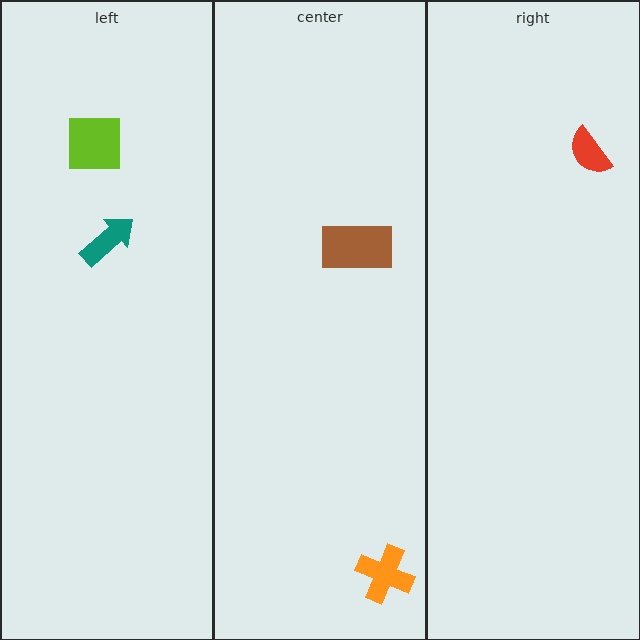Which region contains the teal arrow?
The left region.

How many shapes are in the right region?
1.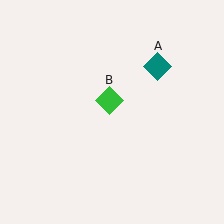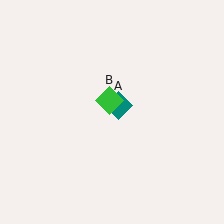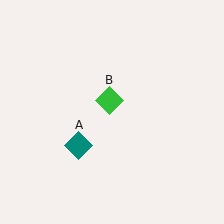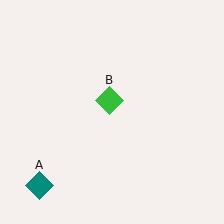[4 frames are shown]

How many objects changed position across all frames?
1 object changed position: teal diamond (object A).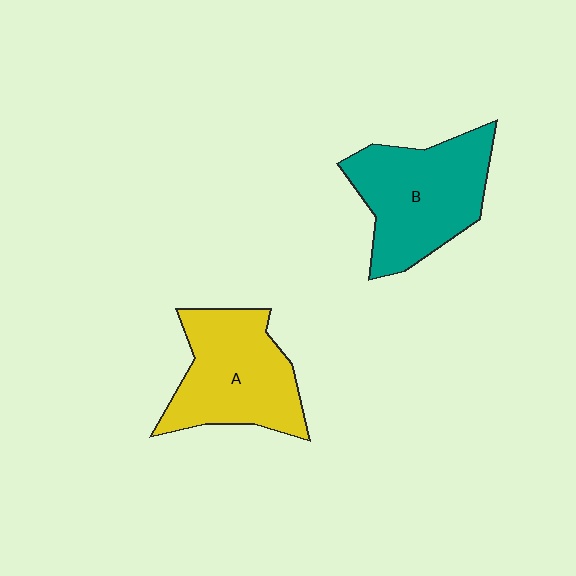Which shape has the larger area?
Shape B (teal).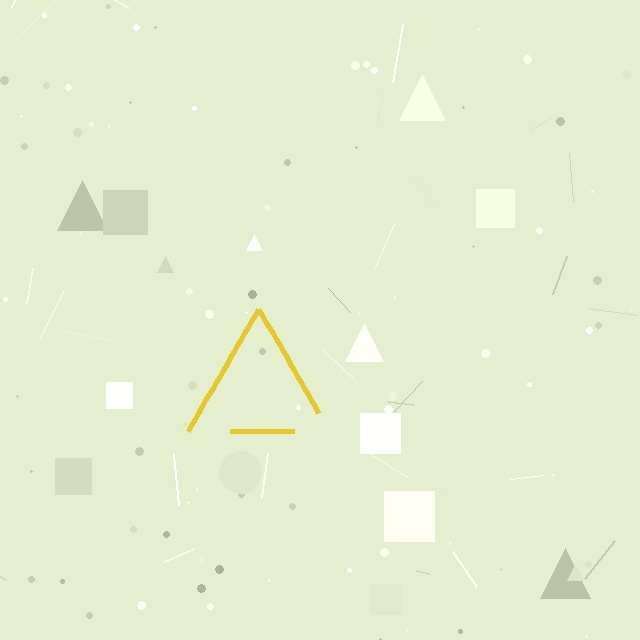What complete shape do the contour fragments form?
The contour fragments form a triangle.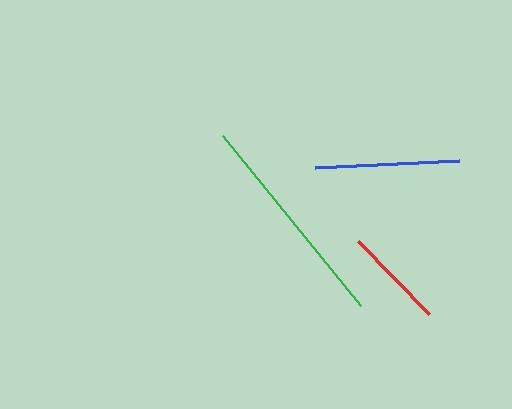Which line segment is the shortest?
The red line is the shortest at approximately 102 pixels.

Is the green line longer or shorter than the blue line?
The green line is longer than the blue line.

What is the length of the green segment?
The green segment is approximately 219 pixels long.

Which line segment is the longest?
The green line is the longest at approximately 219 pixels.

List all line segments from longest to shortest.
From longest to shortest: green, blue, red.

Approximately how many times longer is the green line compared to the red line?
The green line is approximately 2.1 times the length of the red line.